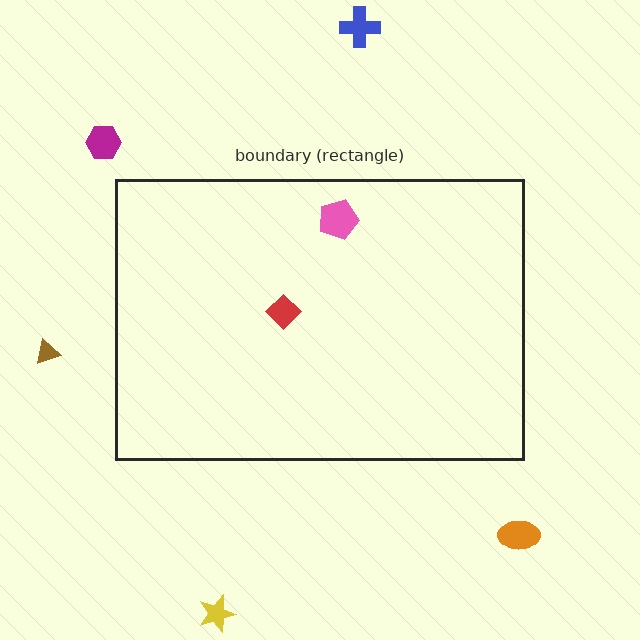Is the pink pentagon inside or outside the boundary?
Inside.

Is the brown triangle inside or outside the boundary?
Outside.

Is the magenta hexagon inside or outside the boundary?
Outside.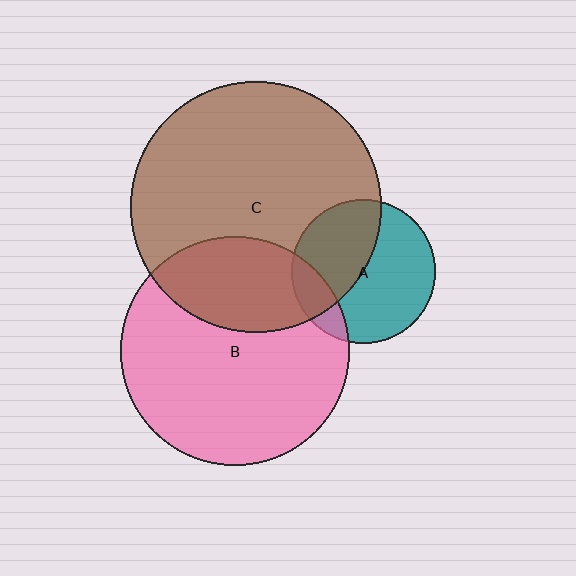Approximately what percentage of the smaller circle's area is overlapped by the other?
Approximately 45%.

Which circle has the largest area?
Circle C (brown).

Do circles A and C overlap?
Yes.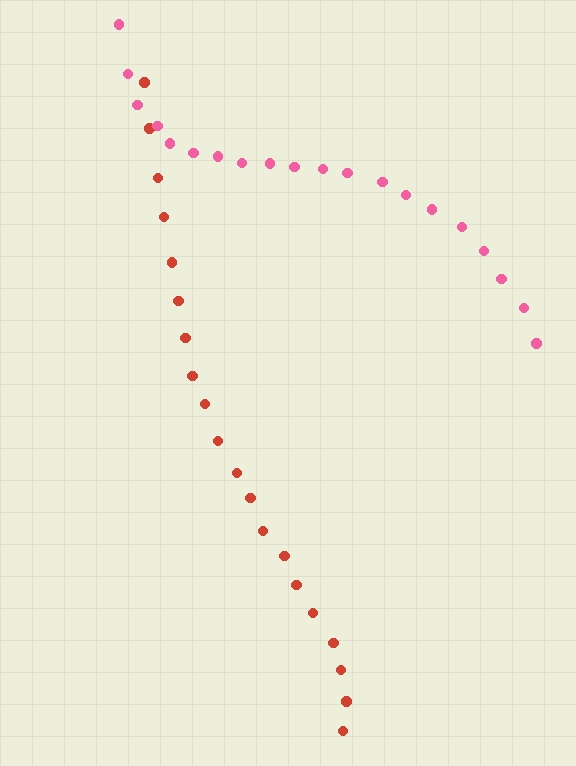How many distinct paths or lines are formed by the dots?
There are 2 distinct paths.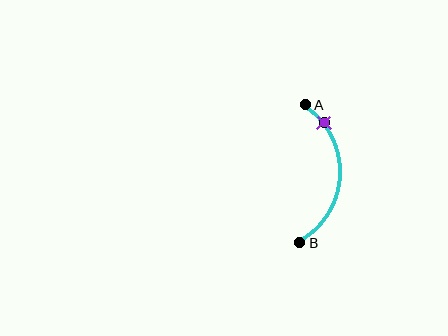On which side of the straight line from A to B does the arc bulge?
The arc bulges to the right of the straight line connecting A and B.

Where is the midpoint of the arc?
The arc midpoint is the point on the curve farthest from the straight line joining A and B. It sits to the right of that line.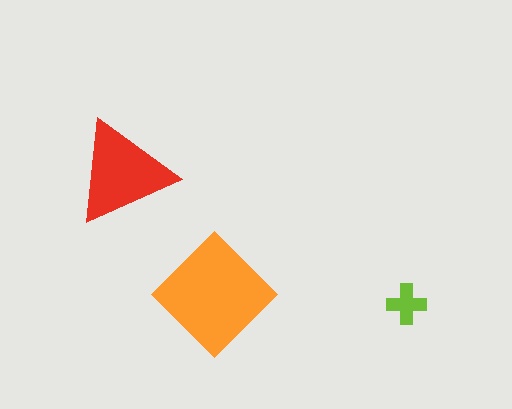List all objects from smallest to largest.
The lime cross, the red triangle, the orange diamond.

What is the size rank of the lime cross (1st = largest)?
3rd.